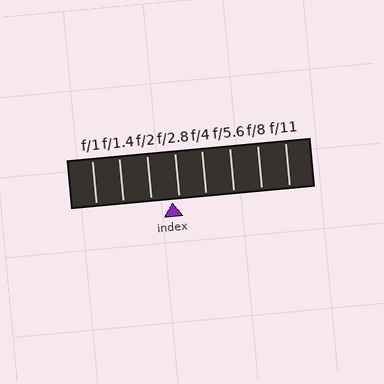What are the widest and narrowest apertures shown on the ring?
The widest aperture shown is f/1 and the narrowest is f/11.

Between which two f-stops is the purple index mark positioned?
The index mark is between f/2 and f/2.8.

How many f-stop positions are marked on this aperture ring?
There are 8 f-stop positions marked.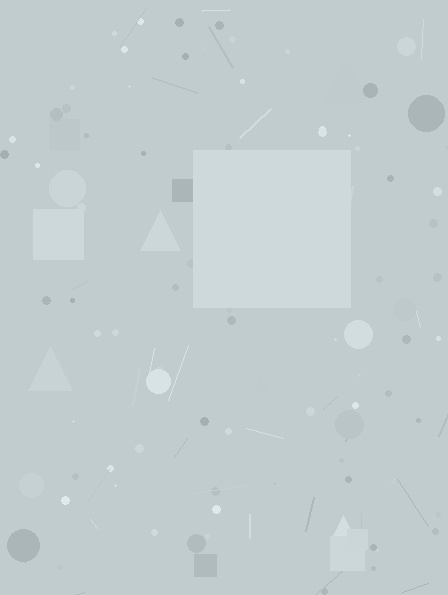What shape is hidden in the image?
A square is hidden in the image.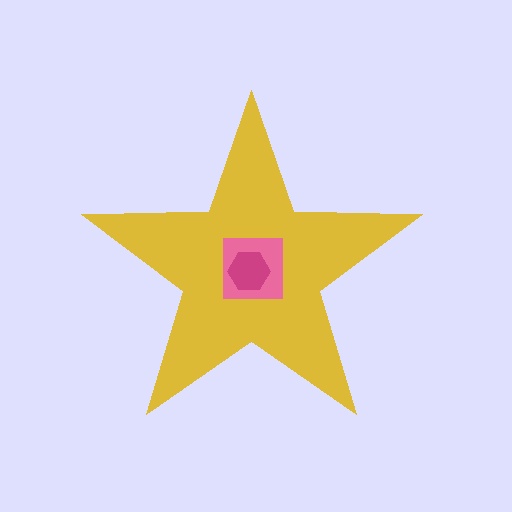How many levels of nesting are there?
3.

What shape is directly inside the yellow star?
The pink square.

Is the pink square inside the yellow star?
Yes.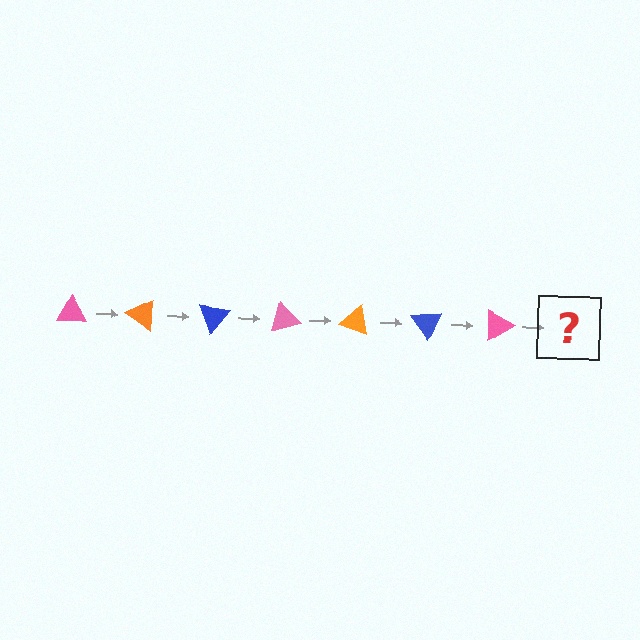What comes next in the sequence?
The next element should be an orange triangle, rotated 245 degrees from the start.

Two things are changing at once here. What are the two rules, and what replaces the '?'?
The two rules are that it rotates 35 degrees each step and the color cycles through pink, orange, and blue. The '?' should be an orange triangle, rotated 245 degrees from the start.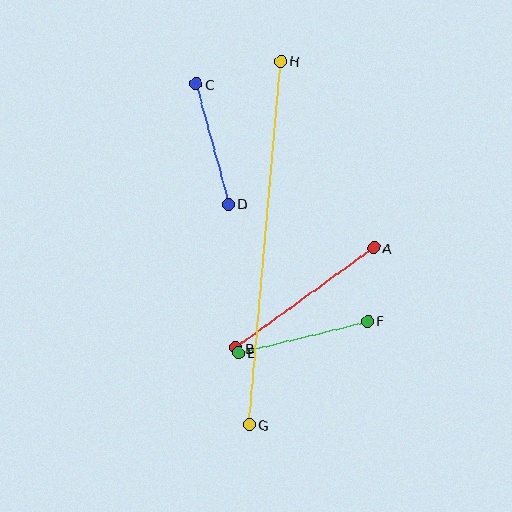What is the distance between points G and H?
The distance is approximately 365 pixels.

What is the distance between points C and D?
The distance is approximately 124 pixels.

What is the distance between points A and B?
The distance is approximately 170 pixels.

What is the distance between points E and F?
The distance is approximately 133 pixels.